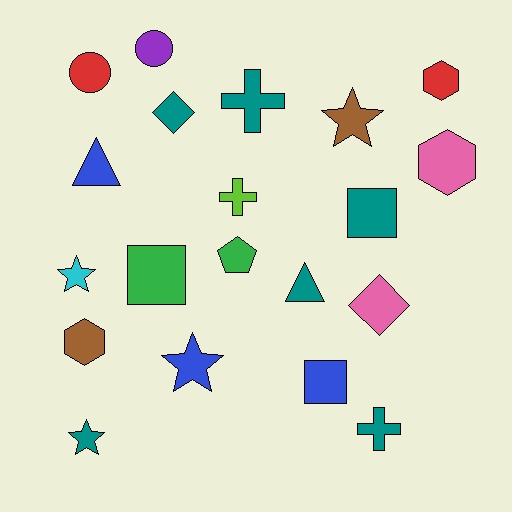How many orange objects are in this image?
There are no orange objects.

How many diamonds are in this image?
There are 2 diamonds.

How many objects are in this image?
There are 20 objects.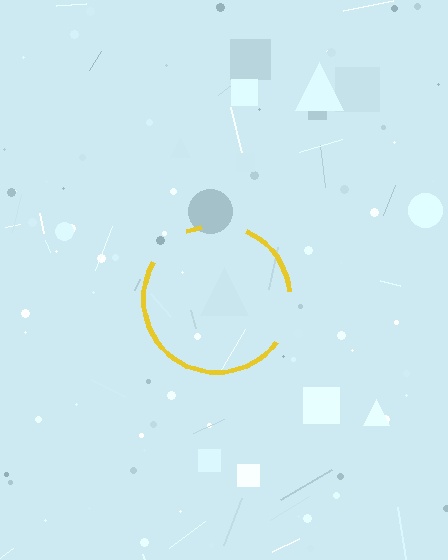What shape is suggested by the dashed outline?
The dashed outline suggests a circle.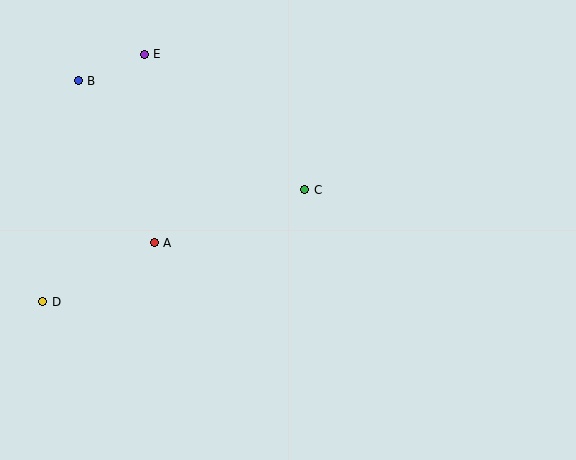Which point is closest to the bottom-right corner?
Point C is closest to the bottom-right corner.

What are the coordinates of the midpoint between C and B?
The midpoint between C and B is at (192, 135).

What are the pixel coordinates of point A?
Point A is at (154, 243).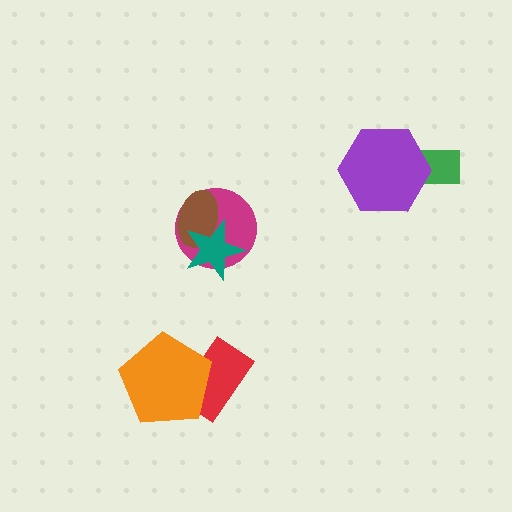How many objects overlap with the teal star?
2 objects overlap with the teal star.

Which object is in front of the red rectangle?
The orange pentagon is in front of the red rectangle.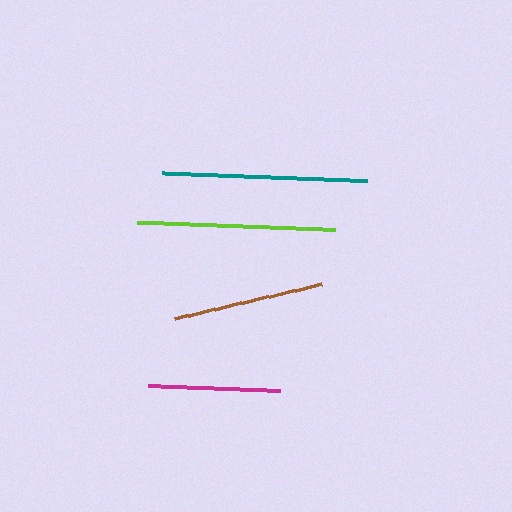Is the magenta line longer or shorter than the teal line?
The teal line is longer than the magenta line.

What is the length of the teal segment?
The teal segment is approximately 205 pixels long.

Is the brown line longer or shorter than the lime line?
The lime line is longer than the brown line.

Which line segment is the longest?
The teal line is the longest at approximately 205 pixels.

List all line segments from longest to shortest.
From longest to shortest: teal, lime, brown, magenta.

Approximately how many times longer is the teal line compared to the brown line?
The teal line is approximately 1.4 times the length of the brown line.